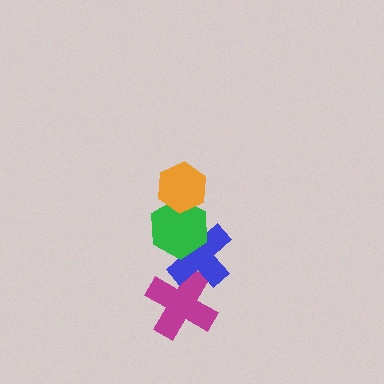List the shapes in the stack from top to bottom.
From top to bottom: the orange hexagon, the green hexagon, the blue cross, the magenta cross.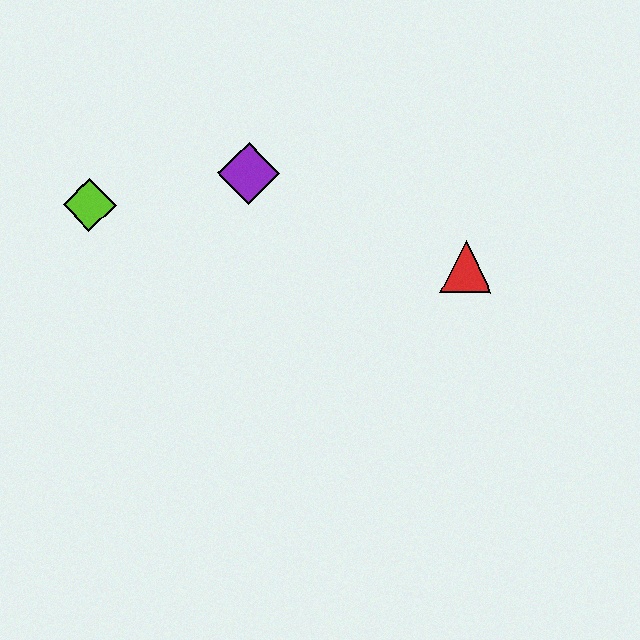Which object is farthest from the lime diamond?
The red triangle is farthest from the lime diamond.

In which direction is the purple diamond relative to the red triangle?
The purple diamond is to the left of the red triangle.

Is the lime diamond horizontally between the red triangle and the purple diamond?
No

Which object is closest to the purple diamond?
The lime diamond is closest to the purple diamond.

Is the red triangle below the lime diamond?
Yes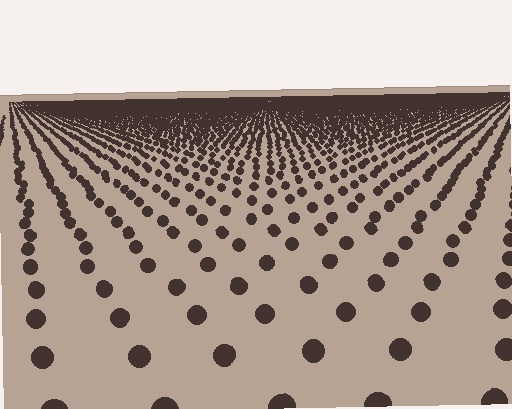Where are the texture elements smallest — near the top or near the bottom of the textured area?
Near the top.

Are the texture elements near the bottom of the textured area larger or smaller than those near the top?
Larger. Near the bottom, elements are closer to the viewer and appear at a bigger on-screen size.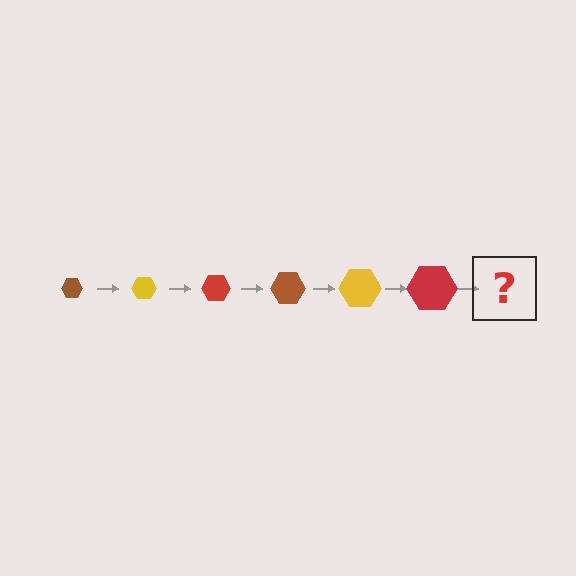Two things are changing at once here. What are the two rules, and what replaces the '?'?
The two rules are that the hexagon grows larger each step and the color cycles through brown, yellow, and red. The '?' should be a brown hexagon, larger than the previous one.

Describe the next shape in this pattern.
It should be a brown hexagon, larger than the previous one.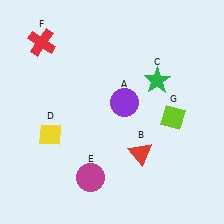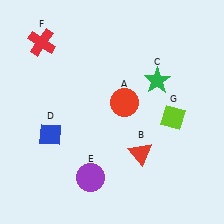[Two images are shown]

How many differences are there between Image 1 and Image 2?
There are 3 differences between the two images.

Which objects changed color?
A changed from purple to red. D changed from yellow to blue. E changed from magenta to purple.